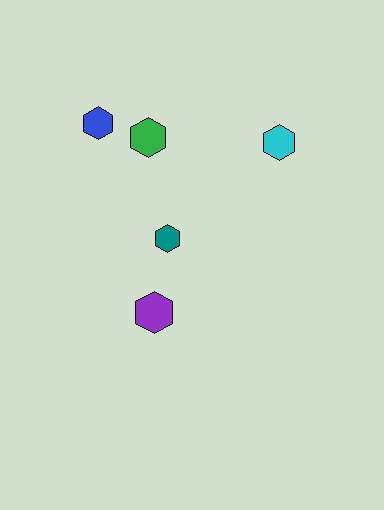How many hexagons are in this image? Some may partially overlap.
There are 5 hexagons.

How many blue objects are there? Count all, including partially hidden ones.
There is 1 blue object.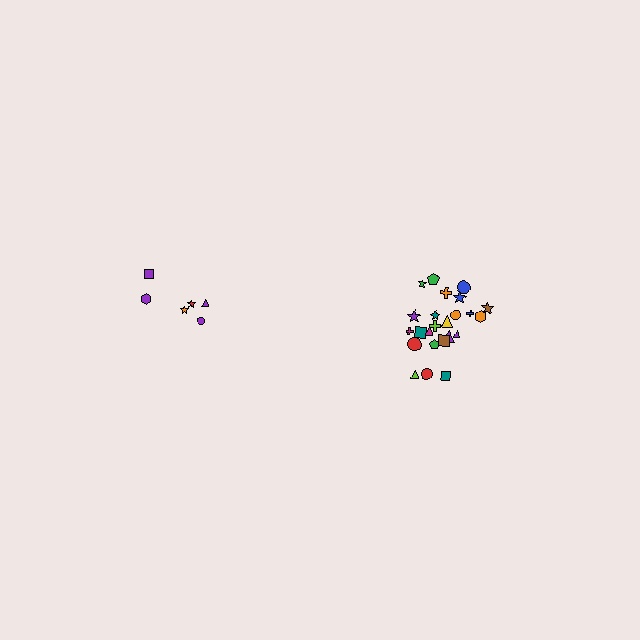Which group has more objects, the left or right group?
The right group.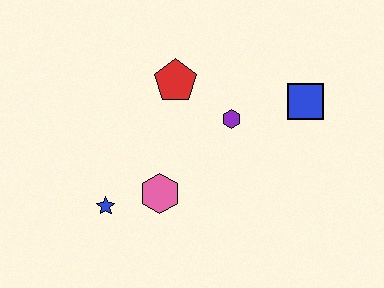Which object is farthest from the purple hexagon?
The blue star is farthest from the purple hexagon.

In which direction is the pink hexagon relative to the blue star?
The pink hexagon is to the right of the blue star.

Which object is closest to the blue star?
The pink hexagon is closest to the blue star.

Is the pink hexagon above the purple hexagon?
No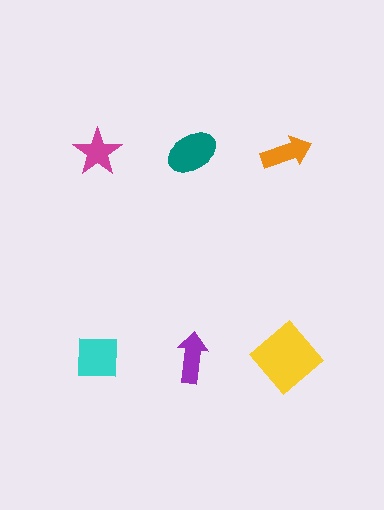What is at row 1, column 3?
An orange arrow.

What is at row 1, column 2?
A teal ellipse.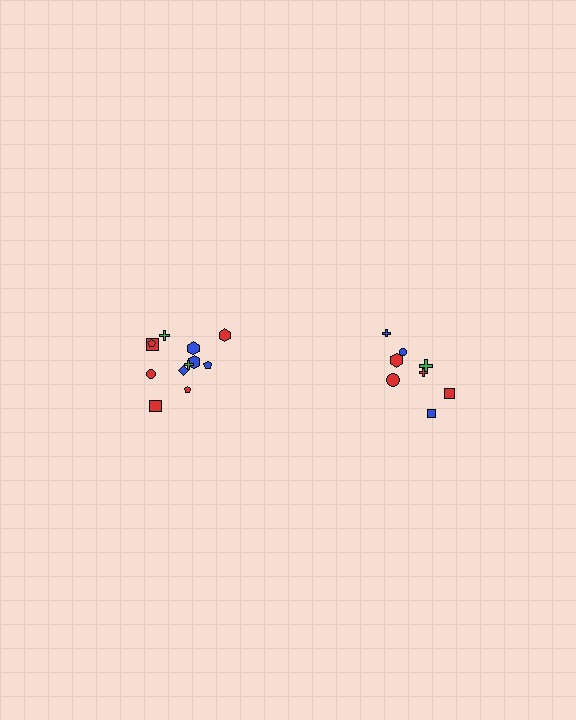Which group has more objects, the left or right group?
The left group.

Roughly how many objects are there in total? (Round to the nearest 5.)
Roughly 20 objects in total.